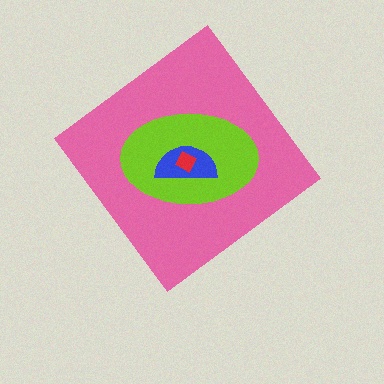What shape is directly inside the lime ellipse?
The blue semicircle.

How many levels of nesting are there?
4.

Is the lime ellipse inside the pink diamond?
Yes.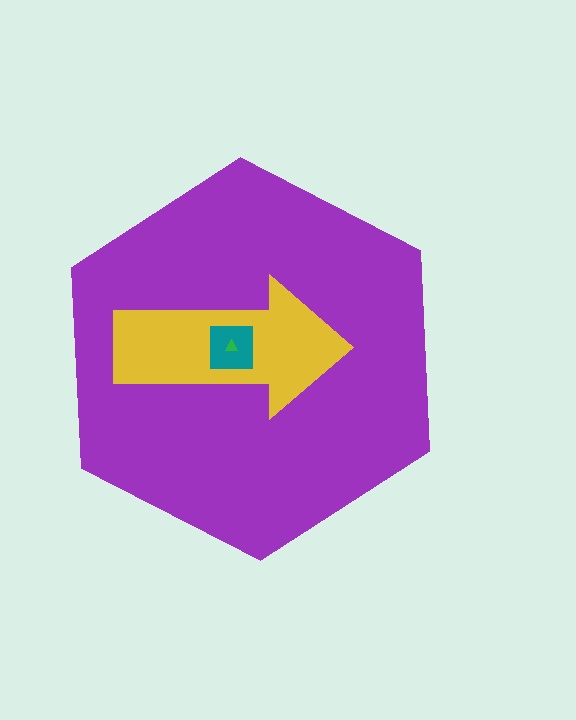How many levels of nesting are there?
4.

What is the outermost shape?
The purple hexagon.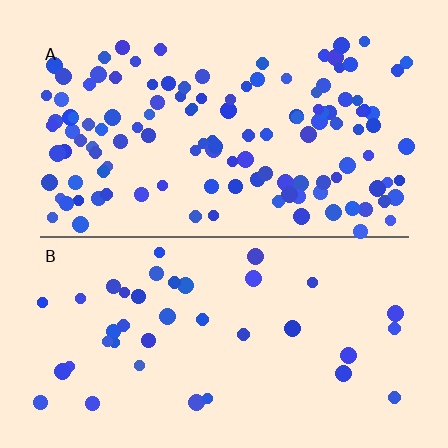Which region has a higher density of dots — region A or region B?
A (the top).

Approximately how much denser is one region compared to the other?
Approximately 3.1× — region A over region B.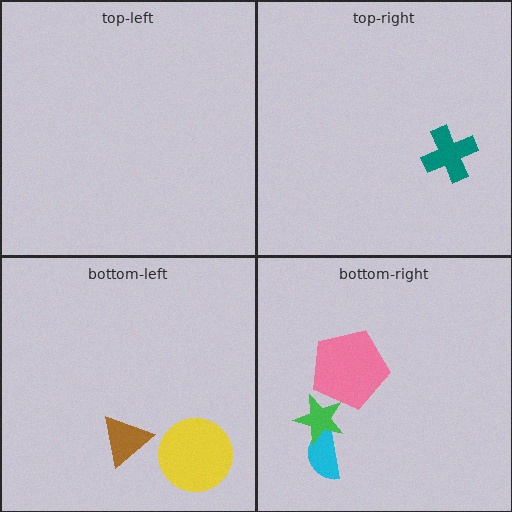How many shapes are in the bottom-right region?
3.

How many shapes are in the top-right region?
1.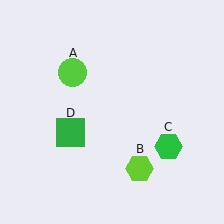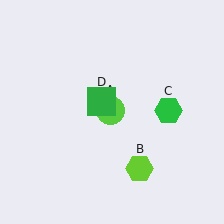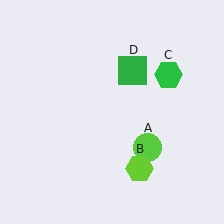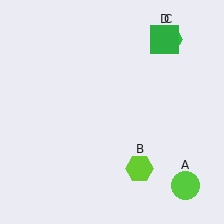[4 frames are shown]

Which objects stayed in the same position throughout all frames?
Lime hexagon (object B) remained stationary.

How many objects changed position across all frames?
3 objects changed position: lime circle (object A), green hexagon (object C), green square (object D).